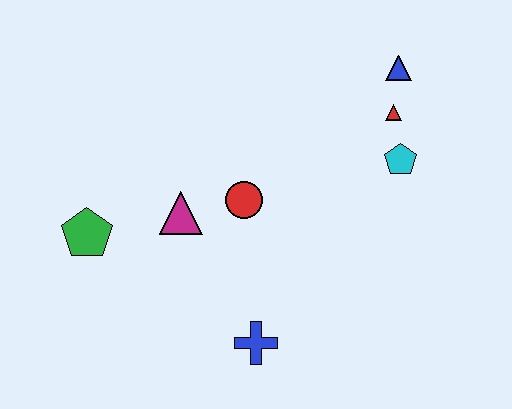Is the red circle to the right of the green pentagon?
Yes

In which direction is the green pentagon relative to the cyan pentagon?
The green pentagon is to the left of the cyan pentagon.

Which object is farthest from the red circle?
The blue triangle is farthest from the red circle.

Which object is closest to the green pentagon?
The magenta triangle is closest to the green pentagon.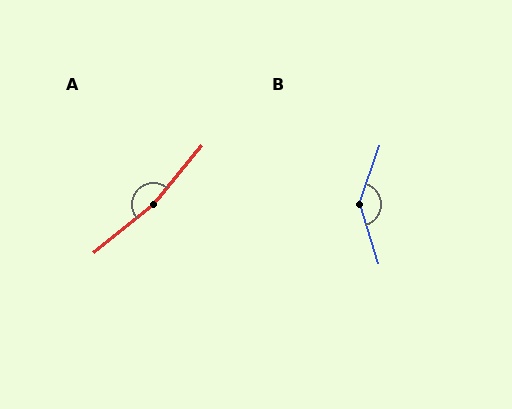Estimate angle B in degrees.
Approximately 143 degrees.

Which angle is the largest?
A, at approximately 169 degrees.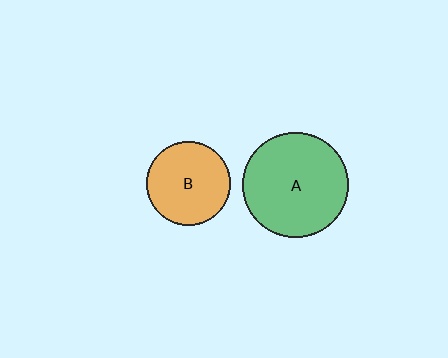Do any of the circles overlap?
No, none of the circles overlap.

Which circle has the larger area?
Circle A (green).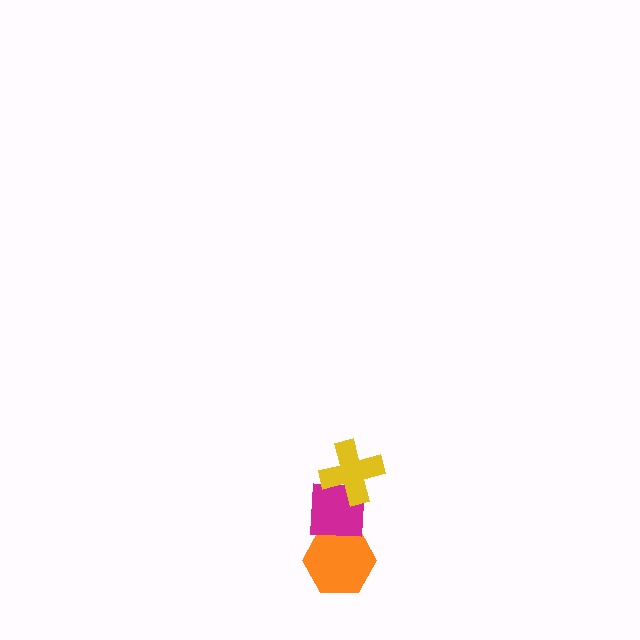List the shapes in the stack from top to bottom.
From top to bottom: the yellow cross, the magenta square, the orange hexagon.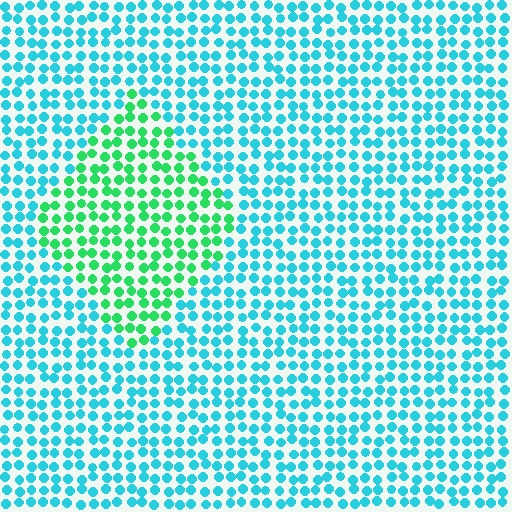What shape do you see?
I see a diamond.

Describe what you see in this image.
The image is filled with small cyan elements in a uniform arrangement. A diamond-shaped region is visible where the elements are tinted to a slightly different hue, forming a subtle color boundary.